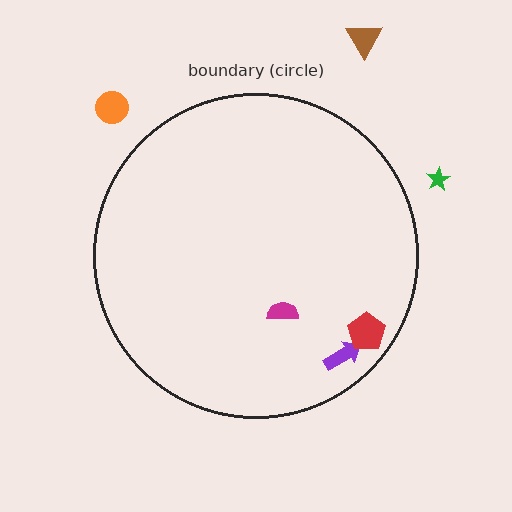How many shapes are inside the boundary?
3 inside, 3 outside.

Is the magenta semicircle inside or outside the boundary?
Inside.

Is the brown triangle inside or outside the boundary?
Outside.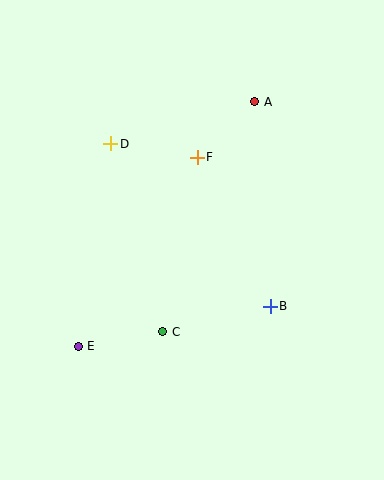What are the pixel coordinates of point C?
Point C is at (163, 332).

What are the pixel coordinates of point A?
Point A is at (255, 102).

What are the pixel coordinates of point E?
Point E is at (78, 346).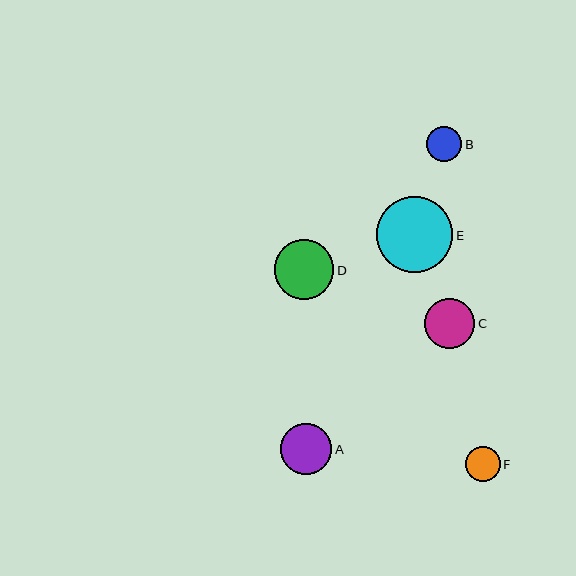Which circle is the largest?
Circle E is the largest with a size of approximately 76 pixels.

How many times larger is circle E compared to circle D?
Circle E is approximately 1.3 times the size of circle D.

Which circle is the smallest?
Circle F is the smallest with a size of approximately 35 pixels.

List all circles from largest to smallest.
From largest to smallest: E, D, A, C, B, F.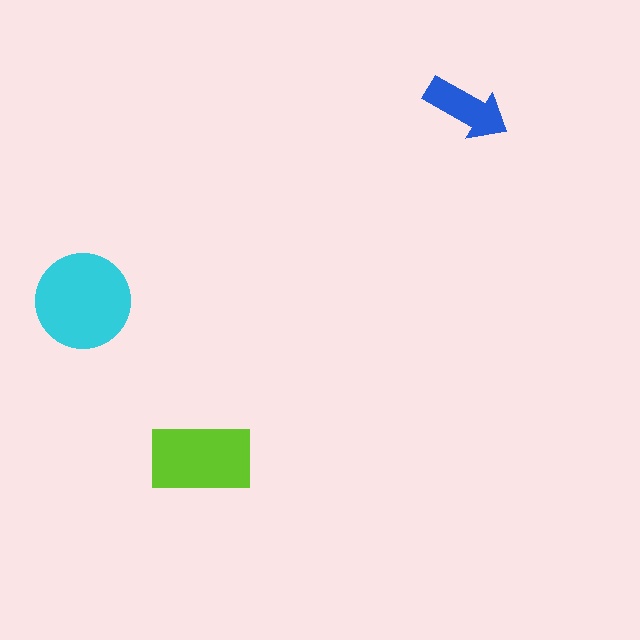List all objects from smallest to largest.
The blue arrow, the lime rectangle, the cyan circle.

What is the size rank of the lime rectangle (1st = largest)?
2nd.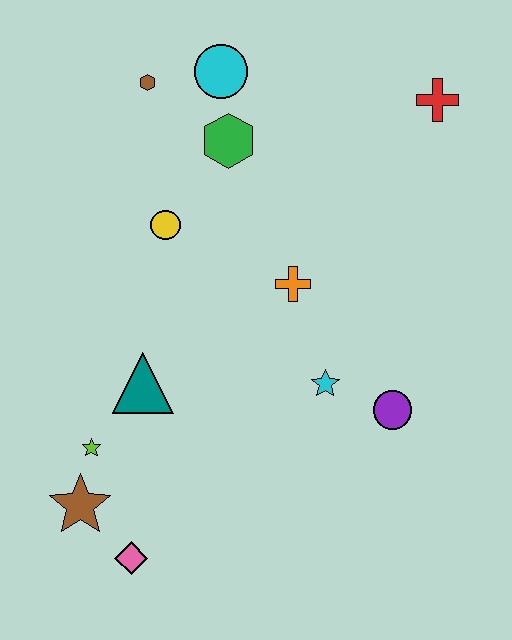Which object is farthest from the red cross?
The pink diamond is farthest from the red cross.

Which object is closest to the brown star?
The lime star is closest to the brown star.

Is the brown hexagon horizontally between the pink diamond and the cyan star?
Yes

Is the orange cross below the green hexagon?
Yes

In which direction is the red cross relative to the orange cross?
The red cross is above the orange cross.